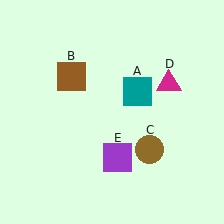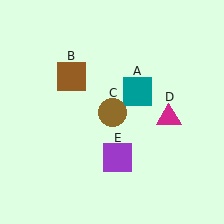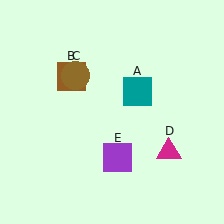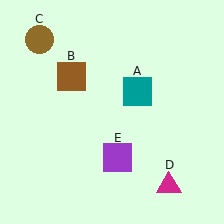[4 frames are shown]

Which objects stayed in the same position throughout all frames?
Teal square (object A) and brown square (object B) and purple square (object E) remained stationary.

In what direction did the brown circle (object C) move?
The brown circle (object C) moved up and to the left.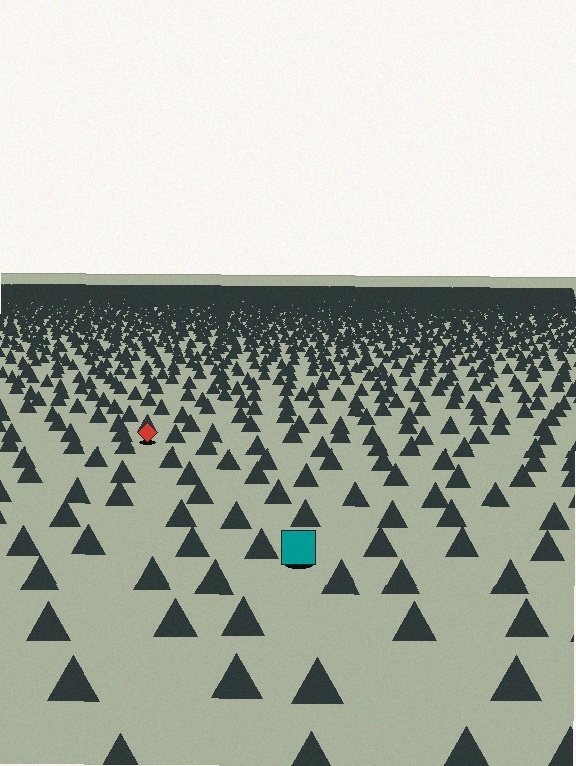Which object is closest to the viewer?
The teal square is closest. The texture marks near it are larger and more spread out.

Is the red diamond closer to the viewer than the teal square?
No. The teal square is closer — you can tell from the texture gradient: the ground texture is coarser near it.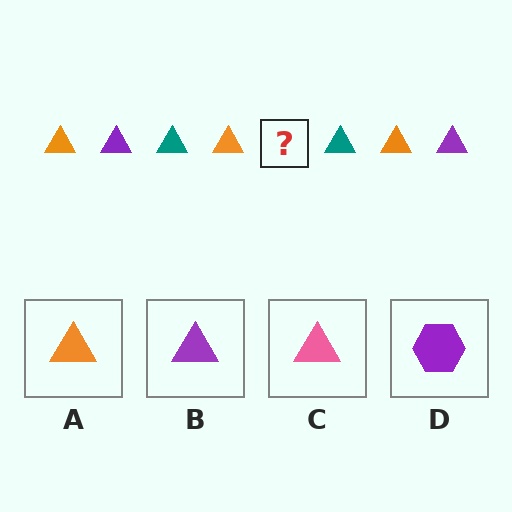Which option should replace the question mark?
Option B.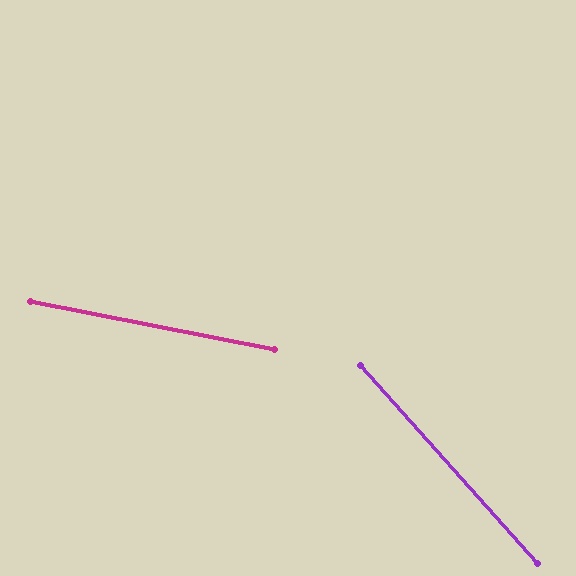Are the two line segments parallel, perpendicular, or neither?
Neither parallel nor perpendicular — they differ by about 37°.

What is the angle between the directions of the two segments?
Approximately 37 degrees.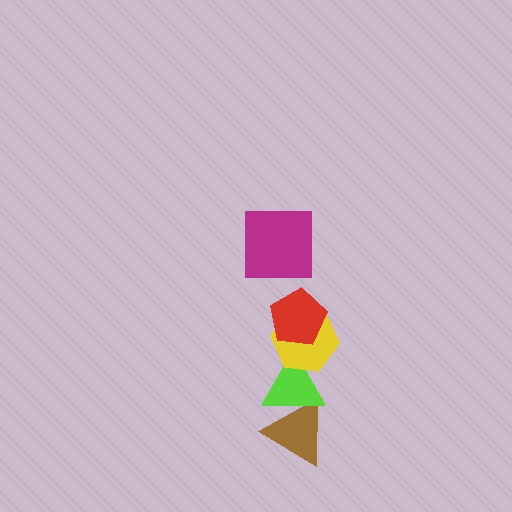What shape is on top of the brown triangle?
The lime triangle is on top of the brown triangle.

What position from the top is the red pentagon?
The red pentagon is 2nd from the top.